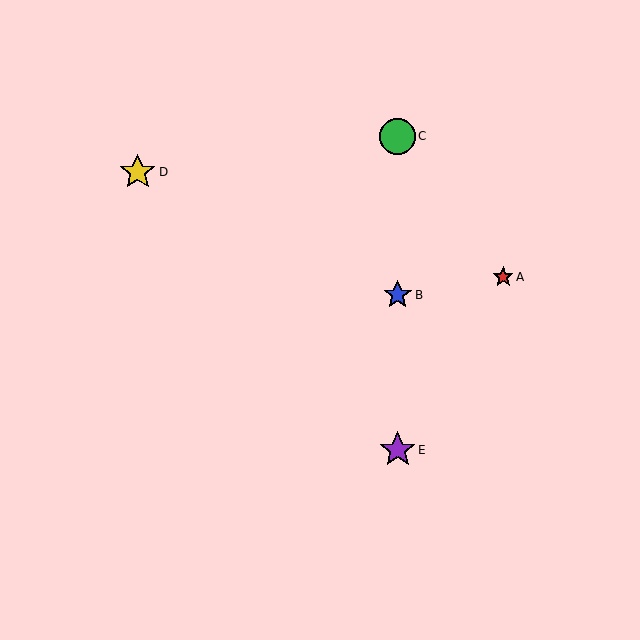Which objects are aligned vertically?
Objects B, C, E are aligned vertically.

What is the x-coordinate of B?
Object B is at x≈398.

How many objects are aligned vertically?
3 objects (B, C, E) are aligned vertically.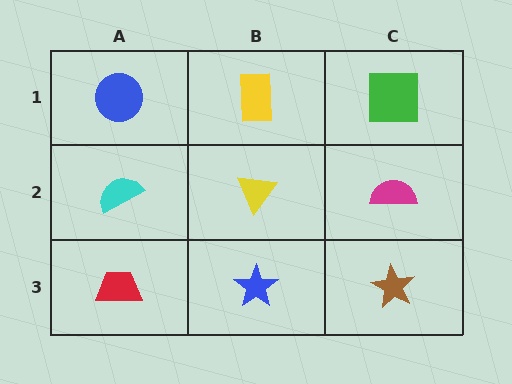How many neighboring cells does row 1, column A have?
2.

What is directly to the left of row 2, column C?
A yellow triangle.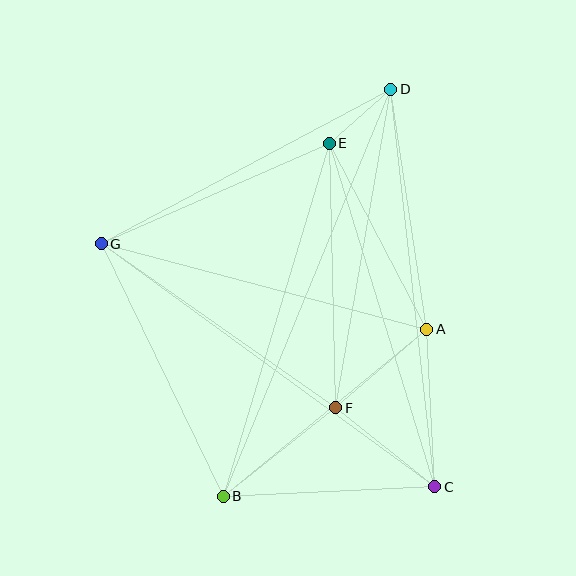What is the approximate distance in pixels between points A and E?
The distance between A and E is approximately 210 pixels.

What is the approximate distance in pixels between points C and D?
The distance between C and D is approximately 400 pixels.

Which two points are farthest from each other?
Points B and D are farthest from each other.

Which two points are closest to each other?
Points D and E are closest to each other.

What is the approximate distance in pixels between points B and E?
The distance between B and E is approximately 368 pixels.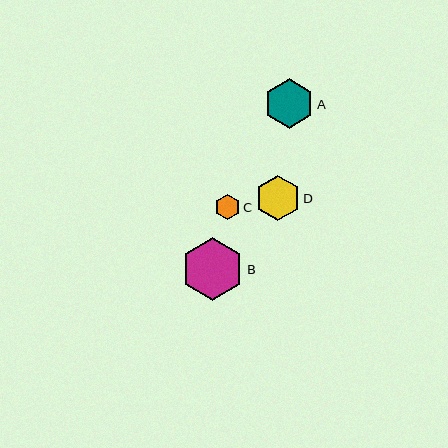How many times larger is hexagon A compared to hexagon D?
Hexagon A is approximately 1.1 times the size of hexagon D.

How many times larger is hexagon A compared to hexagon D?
Hexagon A is approximately 1.1 times the size of hexagon D.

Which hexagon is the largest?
Hexagon B is the largest with a size of approximately 63 pixels.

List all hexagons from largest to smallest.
From largest to smallest: B, A, D, C.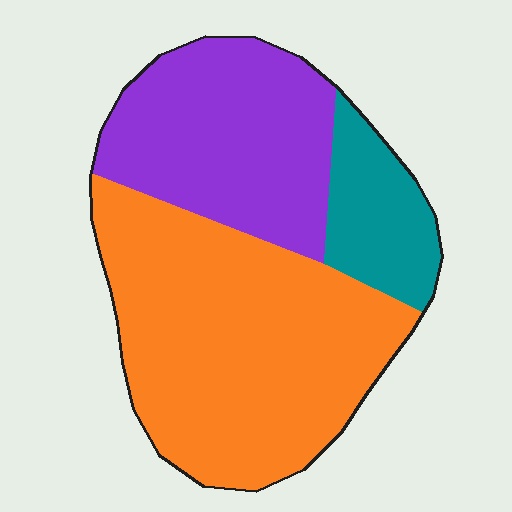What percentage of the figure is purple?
Purple takes up about one third (1/3) of the figure.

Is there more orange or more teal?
Orange.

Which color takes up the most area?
Orange, at roughly 55%.